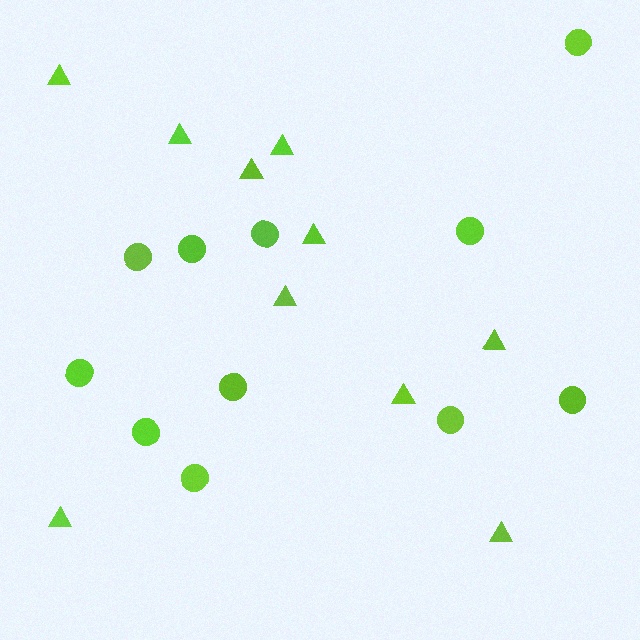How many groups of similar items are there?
There are 2 groups: one group of triangles (10) and one group of circles (11).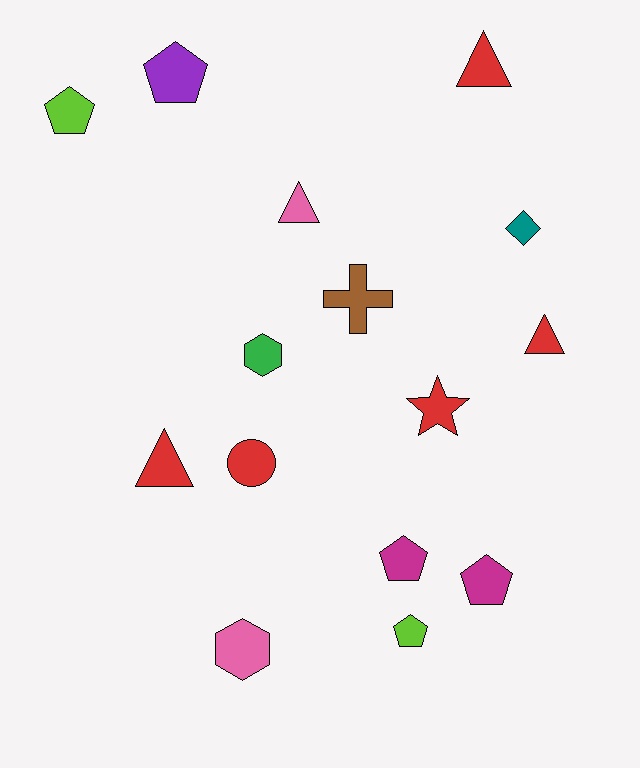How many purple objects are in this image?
There is 1 purple object.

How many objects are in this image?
There are 15 objects.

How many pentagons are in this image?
There are 5 pentagons.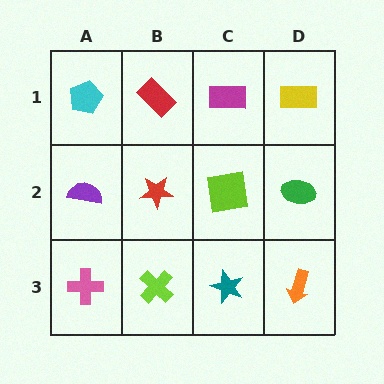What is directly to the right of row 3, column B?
A teal star.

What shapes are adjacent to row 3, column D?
A green ellipse (row 2, column D), a teal star (row 3, column C).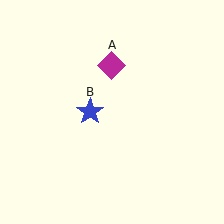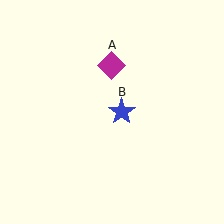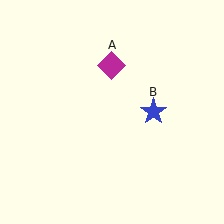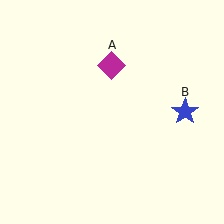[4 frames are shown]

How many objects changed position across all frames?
1 object changed position: blue star (object B).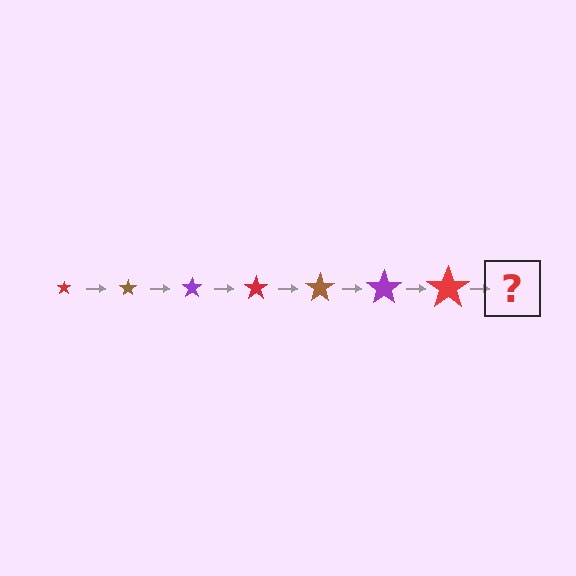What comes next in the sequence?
The next element should be a brown star, larger than the previous one.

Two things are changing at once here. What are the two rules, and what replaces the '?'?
The two rules are that the star grows larger each step and the color cycles through red, brown, and purple. The '?' should be a brown star, larger than the previous one.